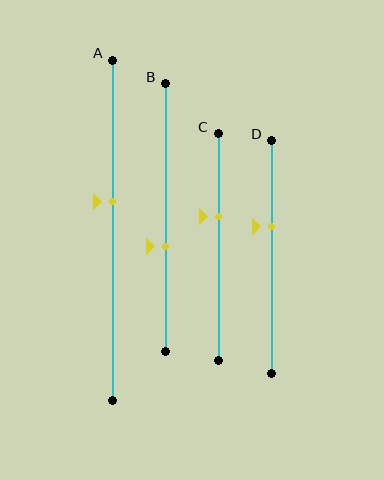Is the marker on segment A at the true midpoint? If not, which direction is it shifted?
No, the marker on segment A is shifted upward by about 8% of the segment length.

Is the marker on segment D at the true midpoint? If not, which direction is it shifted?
No, the marker on segment D is shifted upward by about 13% of the segment length.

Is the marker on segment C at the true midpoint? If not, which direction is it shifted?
No, the marker on segment C is shifted upward by about 13% of the segment length.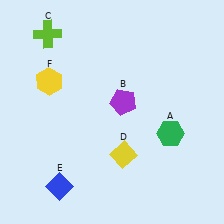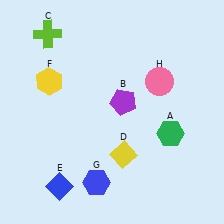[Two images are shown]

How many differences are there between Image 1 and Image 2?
There are 2 differences between the two images.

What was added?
A blue hexagon (G), a pink circle (H) were added in Image 2.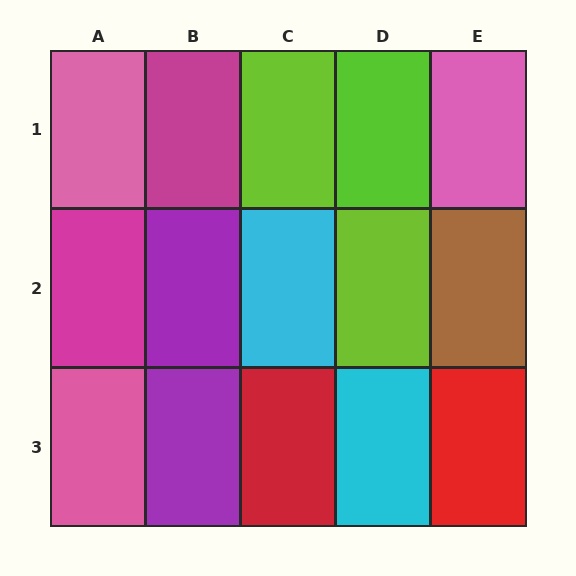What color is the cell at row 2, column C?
Cyan.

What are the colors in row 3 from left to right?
Pink, purple, red, cyan, red.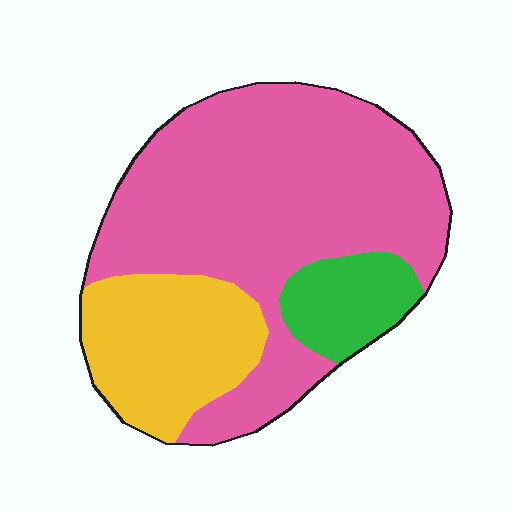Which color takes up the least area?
Green, at roughly 10%.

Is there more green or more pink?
Pink.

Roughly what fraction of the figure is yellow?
Yellow covers roughly 25% of the figure.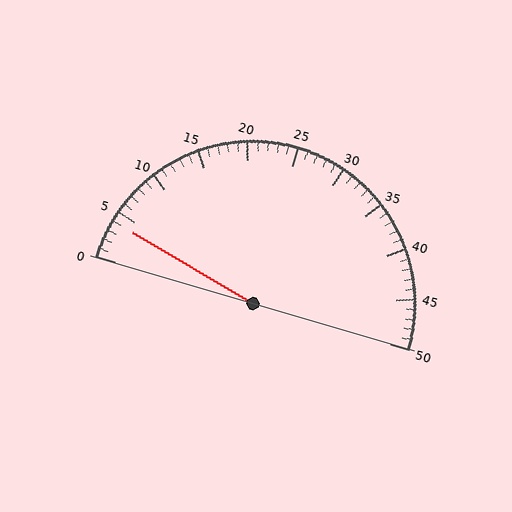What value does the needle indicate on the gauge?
The needle indicates approximately 4.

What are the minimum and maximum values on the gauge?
The gauge ranges from 0 to 50.